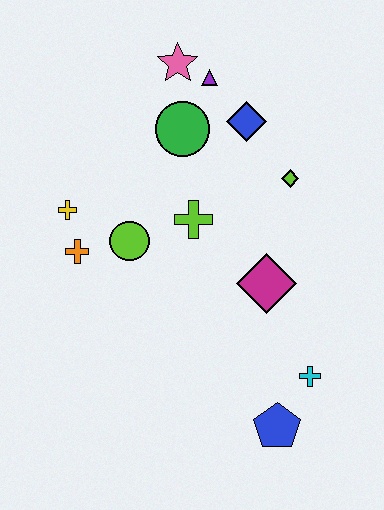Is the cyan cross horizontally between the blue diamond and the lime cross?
No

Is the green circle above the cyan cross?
Yes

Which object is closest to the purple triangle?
The pink star is closest to the purple triangle.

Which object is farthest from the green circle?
The blue pentagon is farthest from the green circle.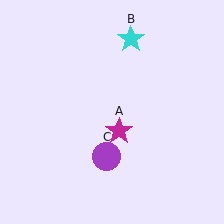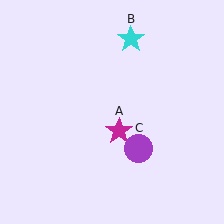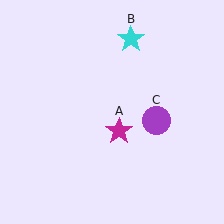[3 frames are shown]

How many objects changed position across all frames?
1 object changed position: purple circle (object C).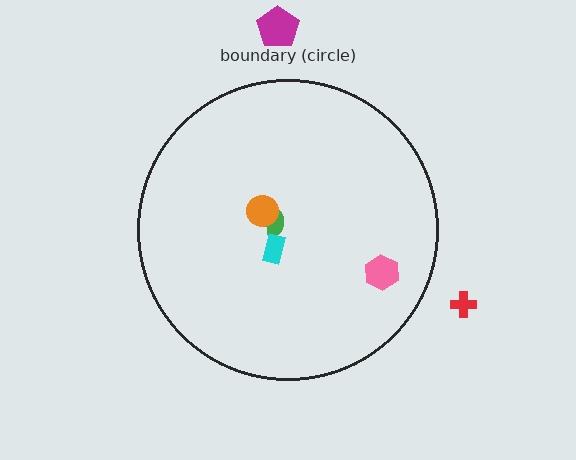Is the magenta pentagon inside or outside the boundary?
Outside.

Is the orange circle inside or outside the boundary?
Inside.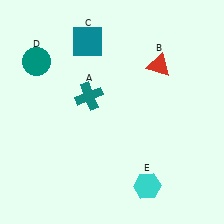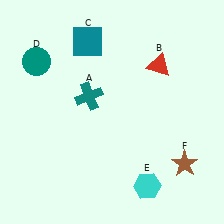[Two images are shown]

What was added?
A brown star (F) was added in Image 2.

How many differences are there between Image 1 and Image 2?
There is 1 difference between the two images.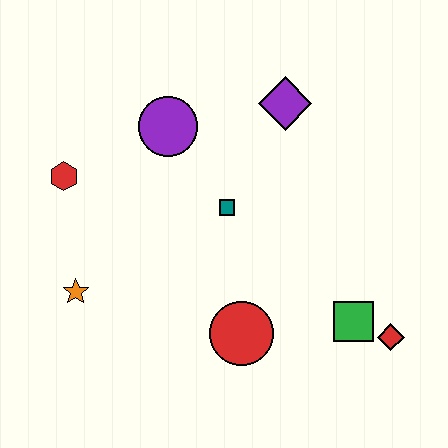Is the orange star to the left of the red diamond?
Yes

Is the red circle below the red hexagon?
Yes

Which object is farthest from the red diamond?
The red hexagon is farthest from the red diamond.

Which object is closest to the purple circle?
The teal square is closest to the purple circle.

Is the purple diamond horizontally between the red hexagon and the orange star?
No